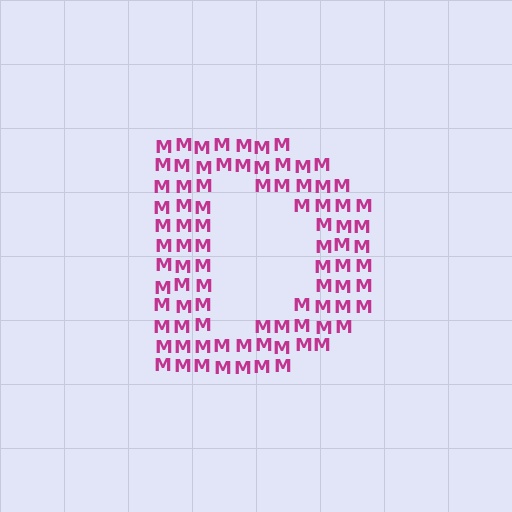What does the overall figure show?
The overall figure shows the letter D.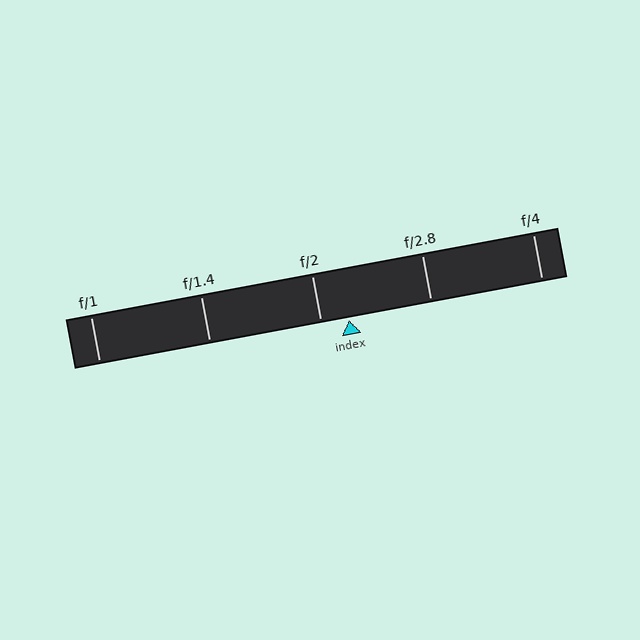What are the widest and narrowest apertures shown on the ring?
The widest aperture shown is f/1 and the narrowest is f/4.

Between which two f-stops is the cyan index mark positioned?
The index mark is between f/2 and f/2.8.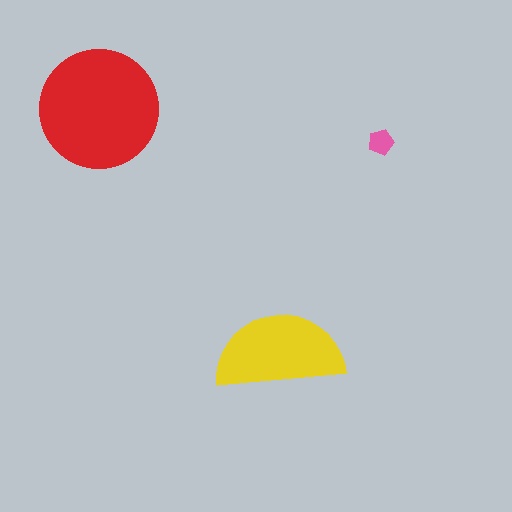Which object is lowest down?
The yellow semicircle is bottommost.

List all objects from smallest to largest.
The pink pentagon, the yellow semicircle, the red circle.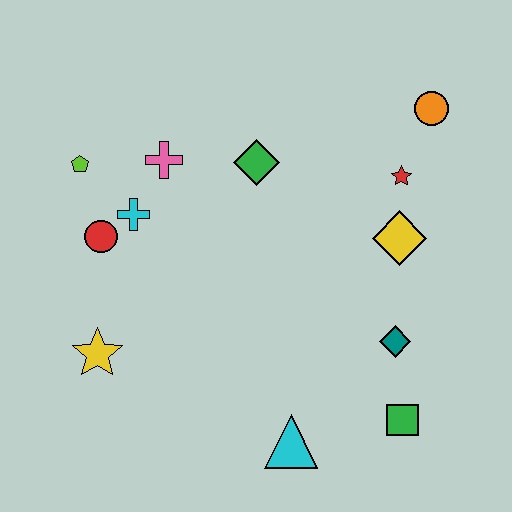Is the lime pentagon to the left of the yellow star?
Yes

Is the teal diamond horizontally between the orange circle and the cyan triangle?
Yes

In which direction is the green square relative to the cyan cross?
The green square is to the right of the cyan cross.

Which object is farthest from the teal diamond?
The lime pentagon is farthest from the teal diamond.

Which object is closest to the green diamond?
The pink cross is closest to the green diamond.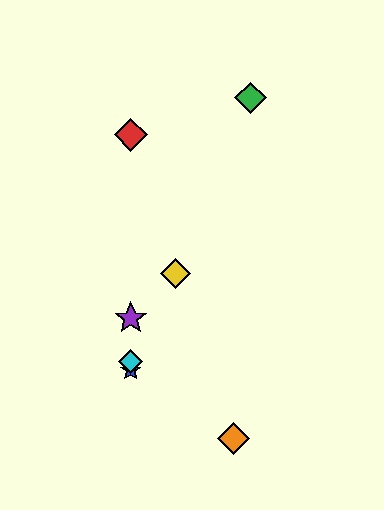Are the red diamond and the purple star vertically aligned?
Yes, both are at x≈131.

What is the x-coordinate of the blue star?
The blue star is at x≈131.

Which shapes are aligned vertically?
The red diamond, the blue star, the purple star, the cyan diamond are aligned vertically.